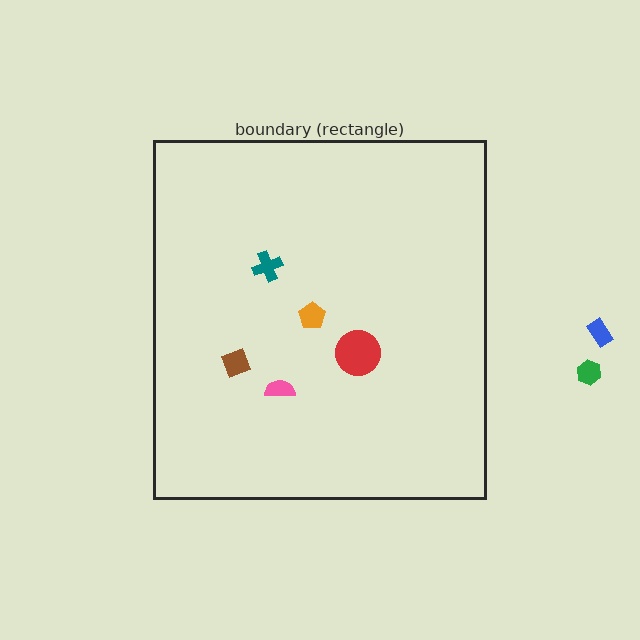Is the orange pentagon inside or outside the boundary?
Inside.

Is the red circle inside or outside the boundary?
Inside.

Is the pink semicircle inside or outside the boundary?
Inside.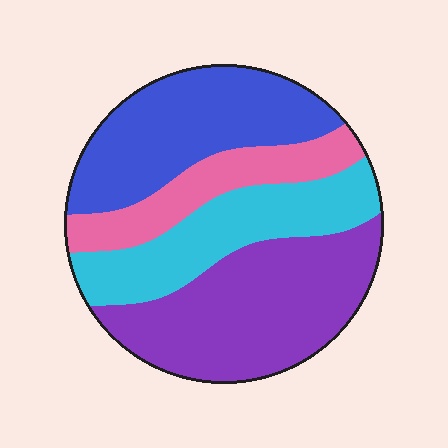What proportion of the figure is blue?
Blue takes up about one quarter (1/4) of the figure.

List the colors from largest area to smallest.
From largest to smallest: purple, blue, cyan, pink.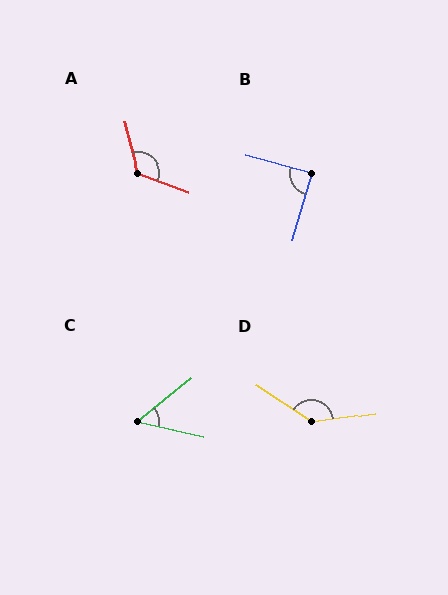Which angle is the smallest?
C, at approximately 52 degrees.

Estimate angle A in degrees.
Approximately 125 degrees.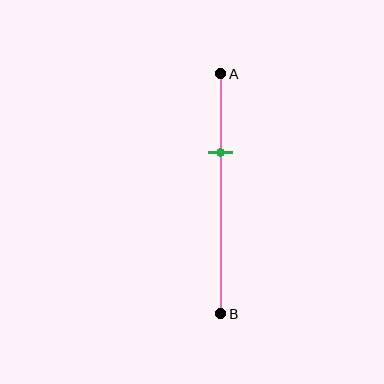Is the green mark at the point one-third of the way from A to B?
Yes, the mark is approximately at the one-third point.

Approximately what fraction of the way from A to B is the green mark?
The green mark is approximately 35% of the way from A to B.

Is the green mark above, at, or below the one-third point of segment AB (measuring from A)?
The green mark is approximately at the one-third point of segment AB.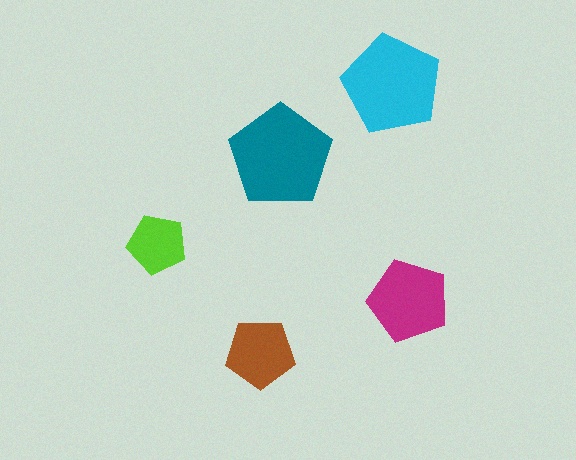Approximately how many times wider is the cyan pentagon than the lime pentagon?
About 1.5 times wider.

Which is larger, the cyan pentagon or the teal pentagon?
The teal one.